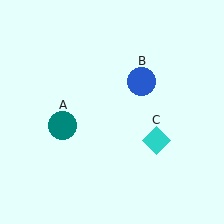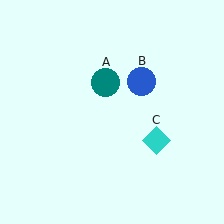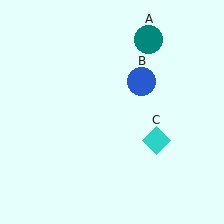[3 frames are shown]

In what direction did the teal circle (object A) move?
The teal circle (object A) moved up and to the right.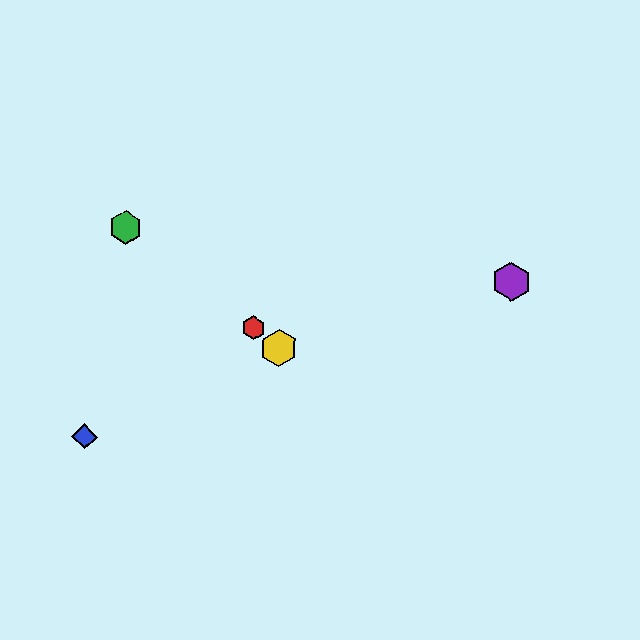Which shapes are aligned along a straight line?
The red hexagon, the green hexagon, the yellow hexagon are aligned along a straight line.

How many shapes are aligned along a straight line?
3 shapes (the red hexagon, the green hexagon, the yellow hexagon) are aligned along a straight line.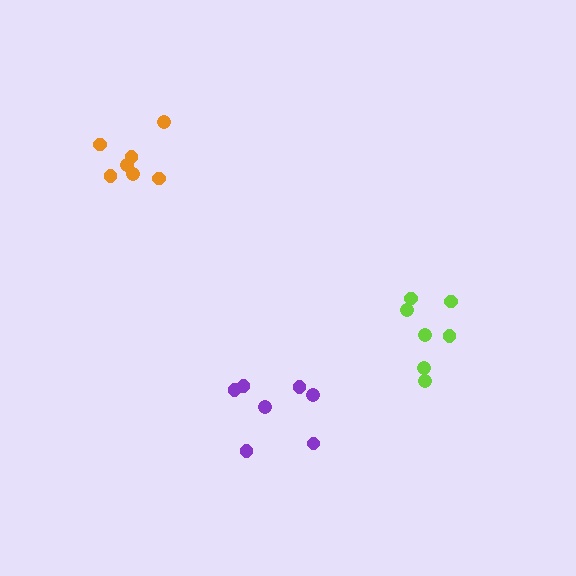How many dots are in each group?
Group 1: 7 dots, Group 2: 7 dots, Group 3: 7 dots (21 total).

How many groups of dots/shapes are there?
There are 3 groups.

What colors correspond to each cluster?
The clusters are colored: purple, orange, lime.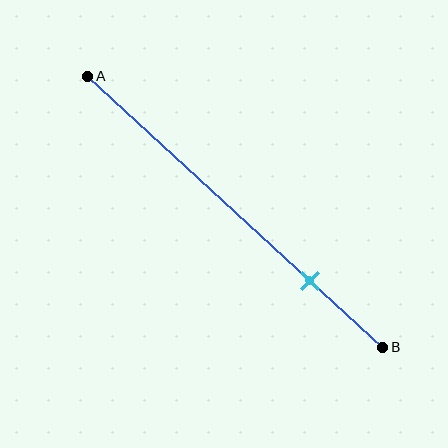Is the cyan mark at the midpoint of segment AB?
No, the mark is at about 75% from A, not at the 50% midpoint.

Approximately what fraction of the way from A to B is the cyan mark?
The cyan mark is approximately 75% of the way from A to B.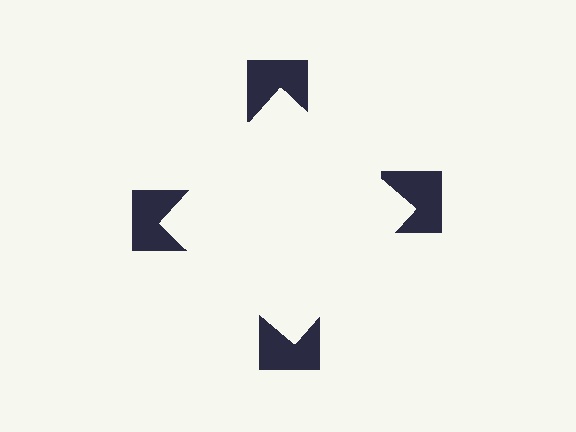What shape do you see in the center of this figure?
An illusory square — its edges are inferred from the aligned wedge cuts in the notched squares, not physically drawn.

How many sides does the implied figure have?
4 sides.